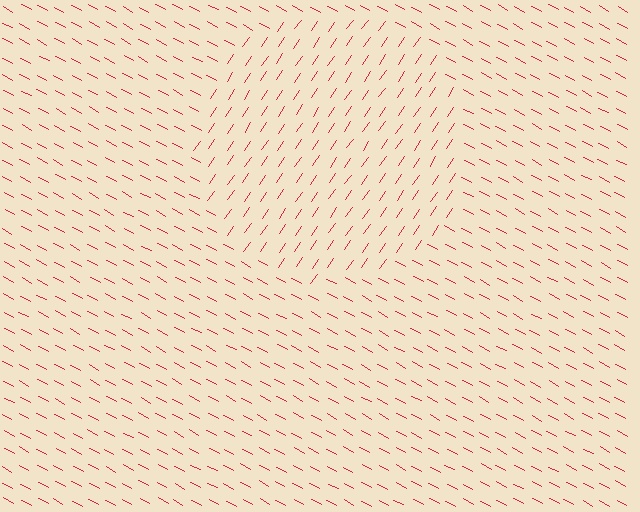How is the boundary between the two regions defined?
The boundary is defined purely by a change in line orientation (approximately 84 degrees difference). All lines are the same color and thickness.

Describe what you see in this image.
The image is filled with small red line segments. A circle region in the image has lines oriented differently from the surrounding lines, creating a visible texture boundary.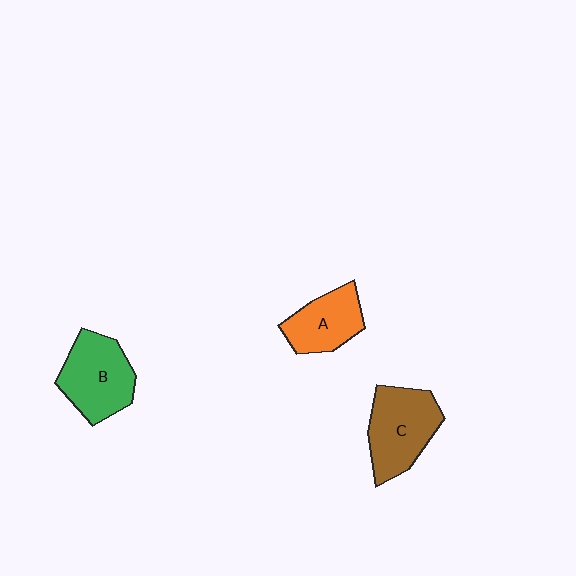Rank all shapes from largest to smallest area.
From largest to smallest: C (brown), B (green), A (orange).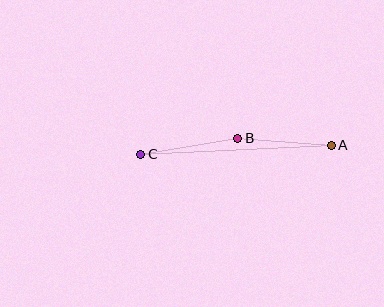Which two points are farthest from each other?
Points A and C are farthest from each other.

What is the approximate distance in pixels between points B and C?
The distance between B and C is approximately 98 pixels.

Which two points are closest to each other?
Points A and B are closest to each other.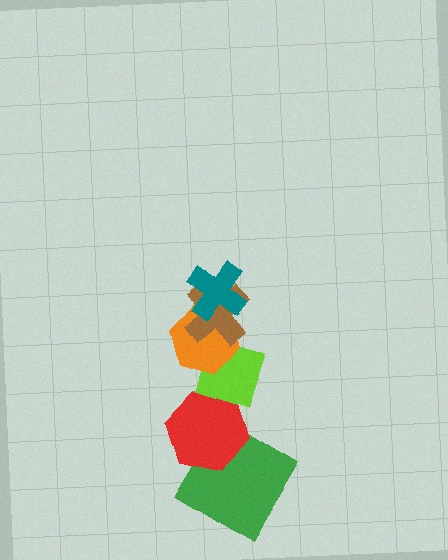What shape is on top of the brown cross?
The teal cross is on top of the brown cross.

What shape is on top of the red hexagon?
The lime diamond is on top of the red hexagon.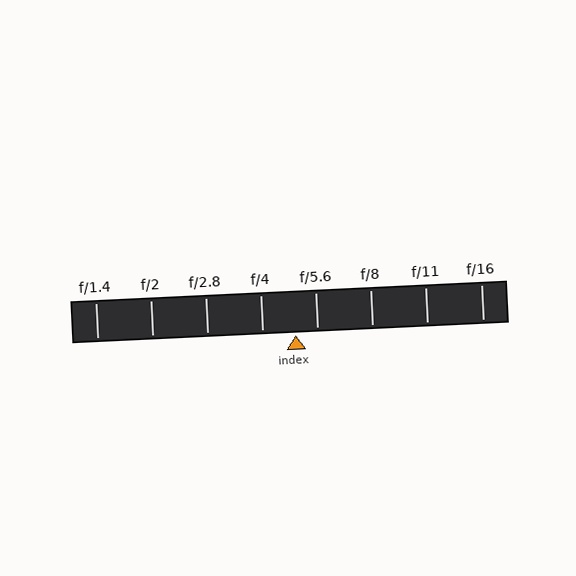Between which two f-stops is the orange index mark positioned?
The index mark is between f/4 and f/5.6.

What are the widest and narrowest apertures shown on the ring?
The widest aperture shown is f/1.4 and the narrowest is f/16.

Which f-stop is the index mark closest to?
The index mark is closest to f/5.6.